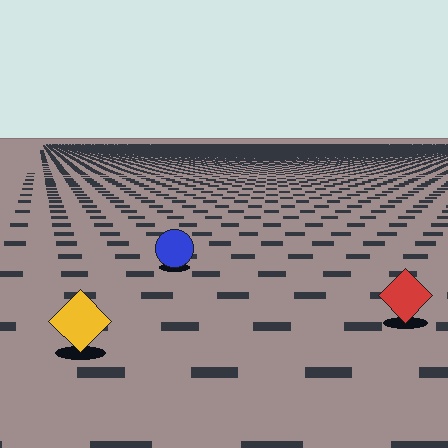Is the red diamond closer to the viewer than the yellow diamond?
No. The yellow diamond is closer — you can tell from the texture gradient: the ground texture is coarser near it.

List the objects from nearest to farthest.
From nearest to farthest: the yellow diamond, the red diamond, the blue circle.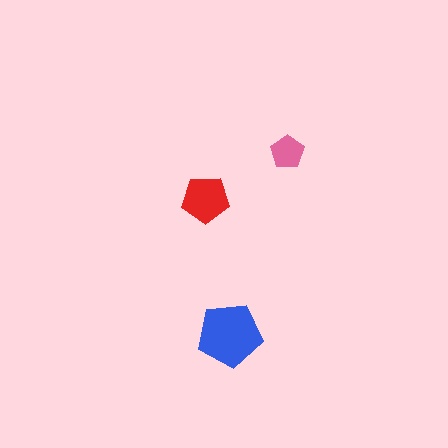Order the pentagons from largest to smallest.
the blue one, the red one, the pink one.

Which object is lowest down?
The blue pentagon is bottommost.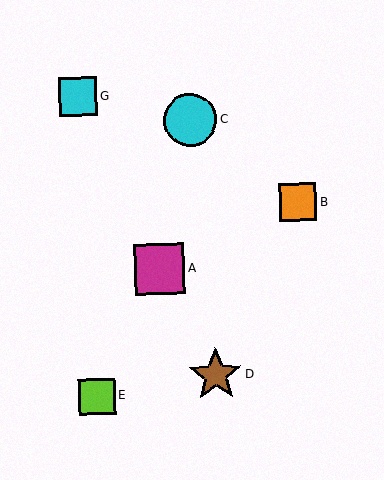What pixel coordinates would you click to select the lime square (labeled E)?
Click at (97, 396) to select the lime square E.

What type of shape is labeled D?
Shape D is a brown star.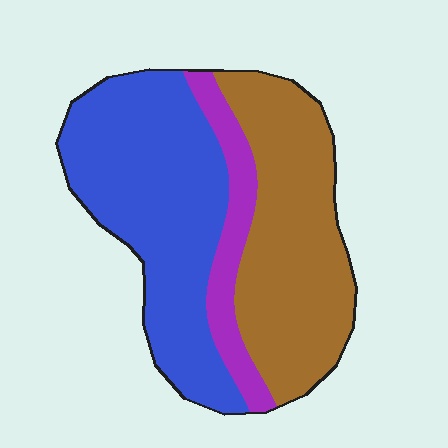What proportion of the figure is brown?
Brown takes up about two fifths (2/5) of the figure.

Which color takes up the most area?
Blue, at roughly 45%.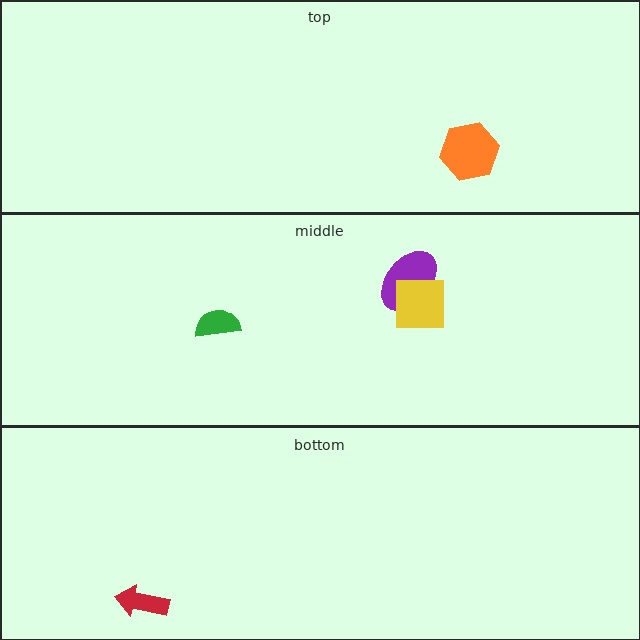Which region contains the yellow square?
The middle region.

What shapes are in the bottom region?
The red arrow.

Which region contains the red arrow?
The bottom region.